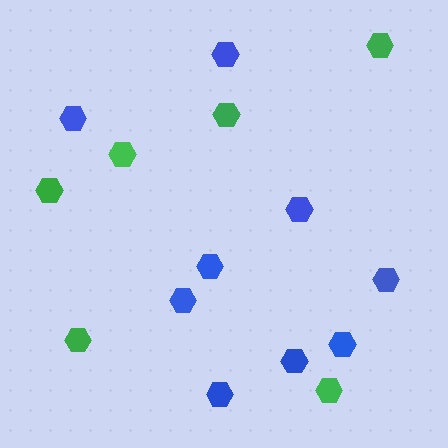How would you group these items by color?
There are 2 groups: one group of blue hexagons (9) and one group of green hexagons (6).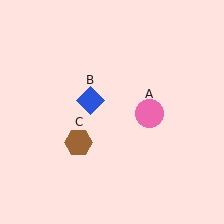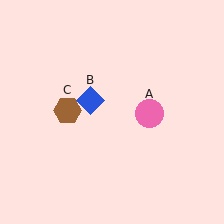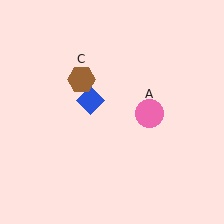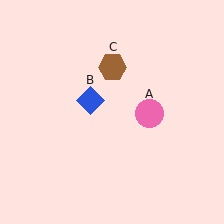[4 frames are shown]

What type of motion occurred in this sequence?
The brown hexagon (object C) rotated clockwise around the center of the scene.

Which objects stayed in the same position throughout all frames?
Pink circle (object A) and blue diamond (object B) remained stationary.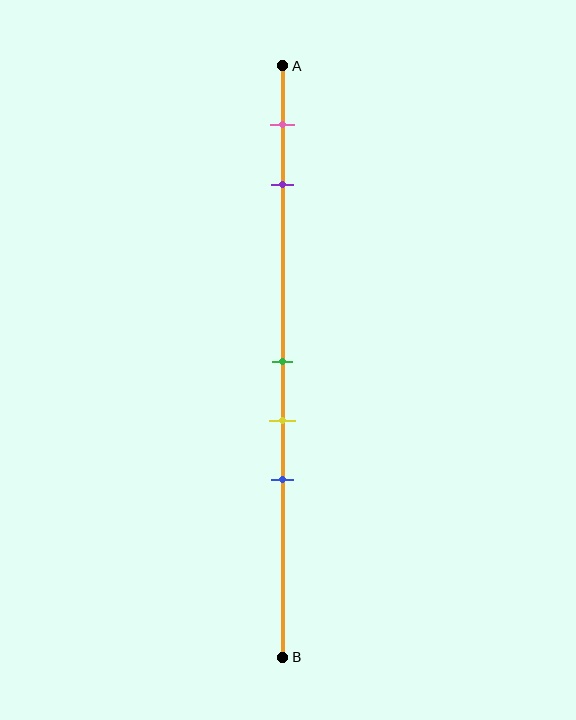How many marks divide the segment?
There are 5 marks dividing the segment.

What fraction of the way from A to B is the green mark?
The green mark is approximately 50% (0.5) of the way from A to B.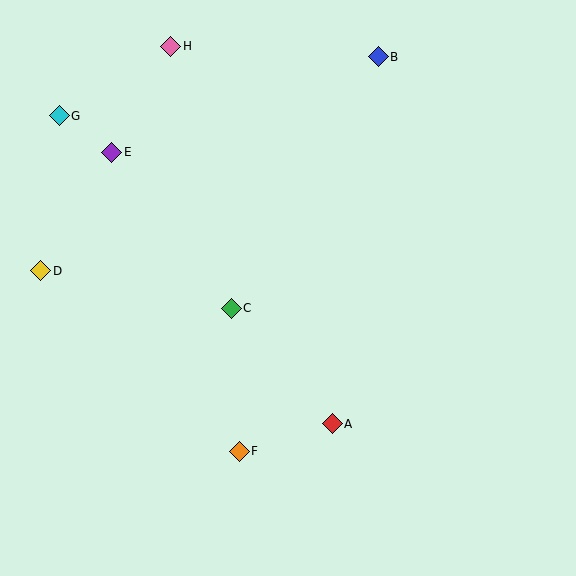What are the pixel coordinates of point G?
Point G is at (59, 116).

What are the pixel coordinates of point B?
Point B is at (378, 57).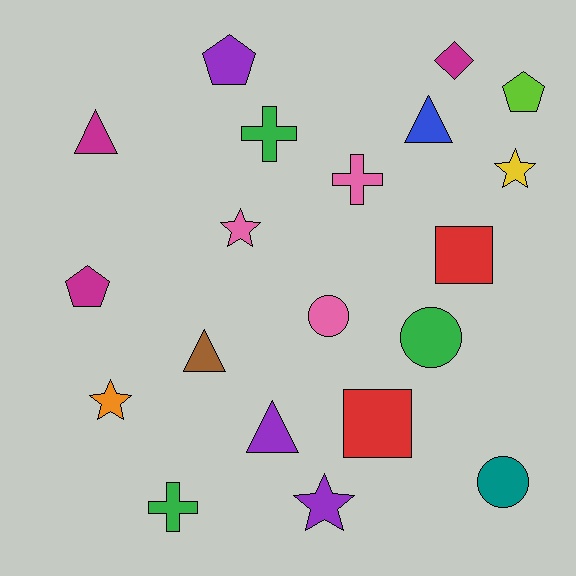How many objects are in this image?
There are 20 objects.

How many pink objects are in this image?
There are 3 pink objects.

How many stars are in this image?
There are 4 stars.